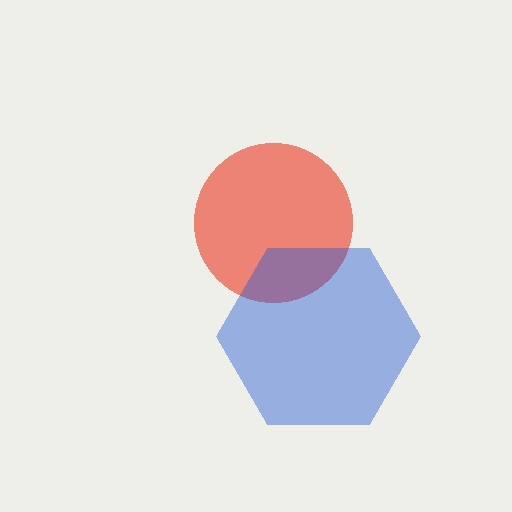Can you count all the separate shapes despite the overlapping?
Yes, there are 2 separate shapes.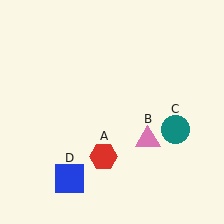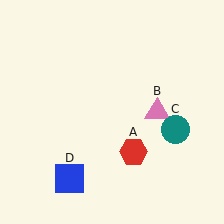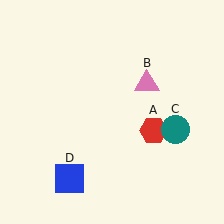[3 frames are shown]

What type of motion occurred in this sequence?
The red hexagon (object A), pink triangle (object B) rotated counterclockwise around the center of the scene.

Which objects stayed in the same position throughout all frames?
Teal circle (object C) and blue square (object D) remained stationary.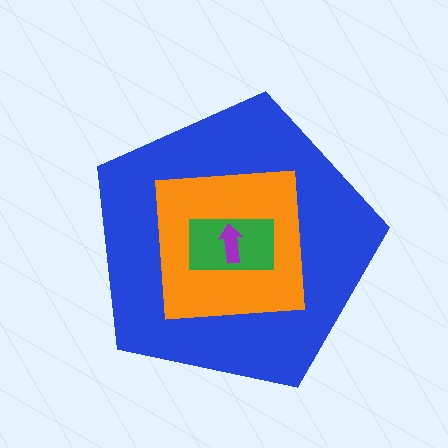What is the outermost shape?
The blue pentagon.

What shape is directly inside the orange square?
The green rectangle.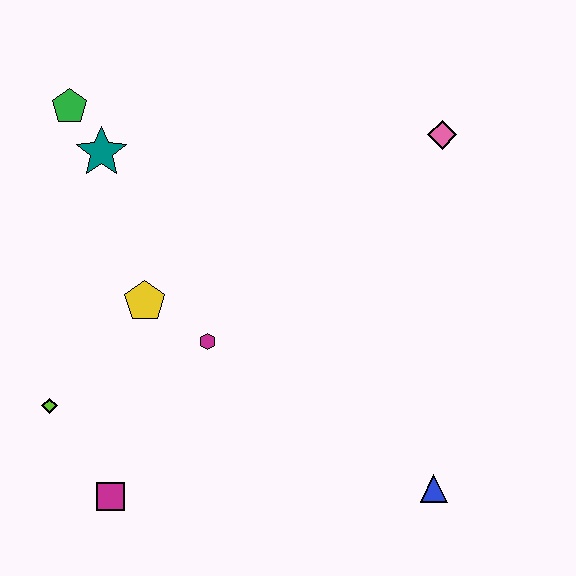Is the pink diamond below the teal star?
No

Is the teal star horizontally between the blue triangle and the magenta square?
No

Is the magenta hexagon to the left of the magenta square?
No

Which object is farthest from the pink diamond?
The magenta square is farthest from the pink diamond.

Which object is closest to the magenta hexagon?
The yellow pentagon is closest to the magenta hexagon.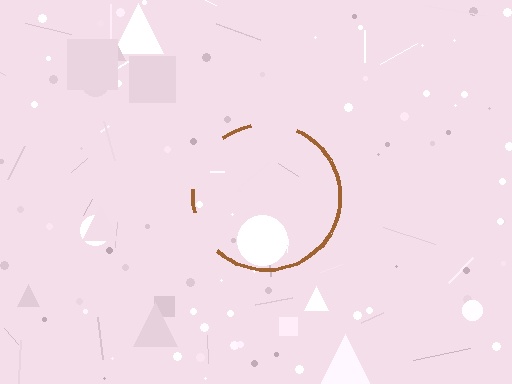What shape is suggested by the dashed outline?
The dashed outline suggests a circle.